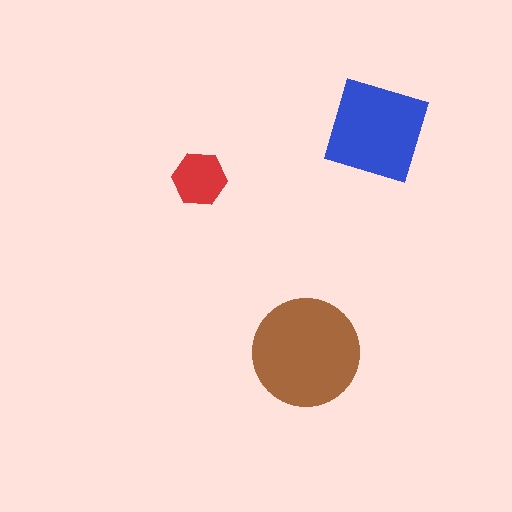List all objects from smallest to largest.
The red hexagon, the blue square, the brown circle.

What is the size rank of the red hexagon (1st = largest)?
3rd.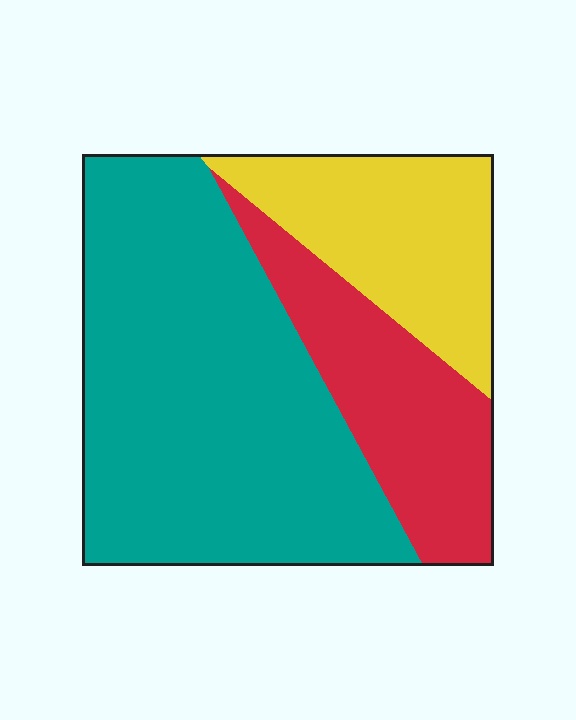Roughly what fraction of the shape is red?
Red takes up between a sixth and a third of the shape.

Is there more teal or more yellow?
Teal.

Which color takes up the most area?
Teal, at roughly 55%.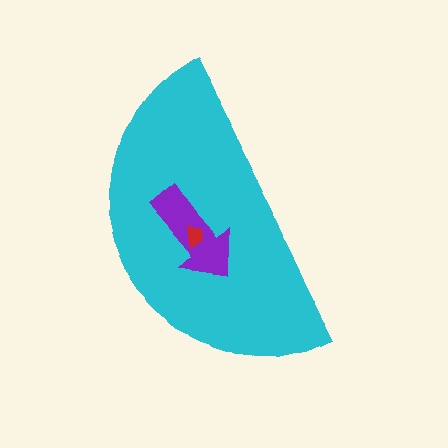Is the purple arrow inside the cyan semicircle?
Yes.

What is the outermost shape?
The cyan semicircle.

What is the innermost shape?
The red trapezoid.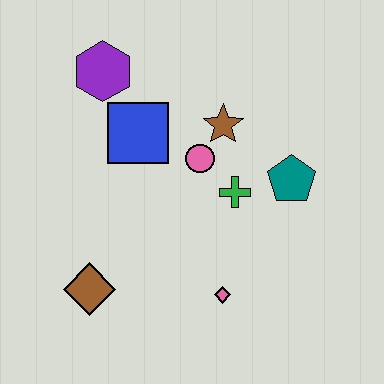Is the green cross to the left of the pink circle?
No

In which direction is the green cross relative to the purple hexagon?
The green cross is to the right of the purple hexagon.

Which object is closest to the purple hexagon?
The blue square is closest to the purple hexagon.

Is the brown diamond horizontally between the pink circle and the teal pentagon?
No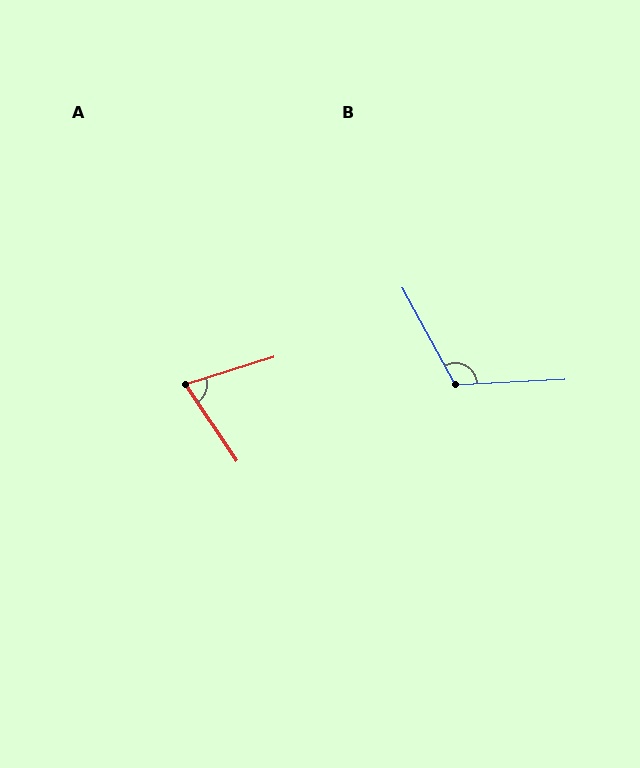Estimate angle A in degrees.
Approximately 74 degrees.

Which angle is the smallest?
A, at approximately 74 degrees.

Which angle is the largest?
B, at approximately 116 degrees.